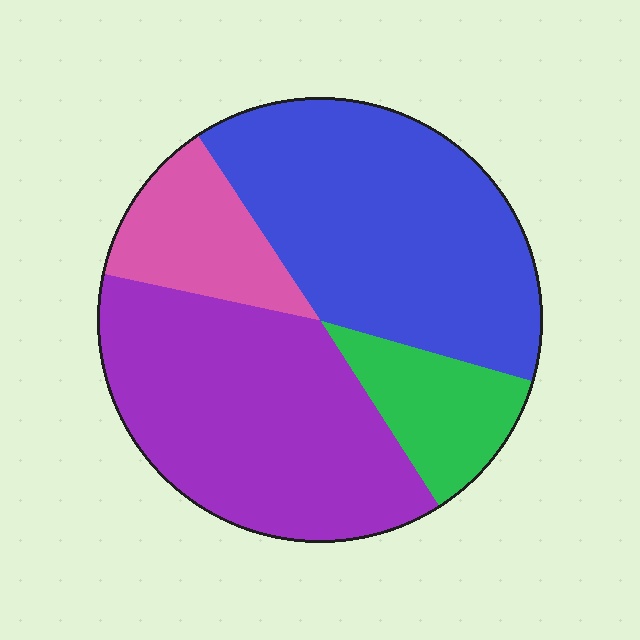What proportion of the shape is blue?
Blue takes up about two fifths (2/5) of the shape.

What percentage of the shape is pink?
Pink takes up about one eighth (1/8) of the shape.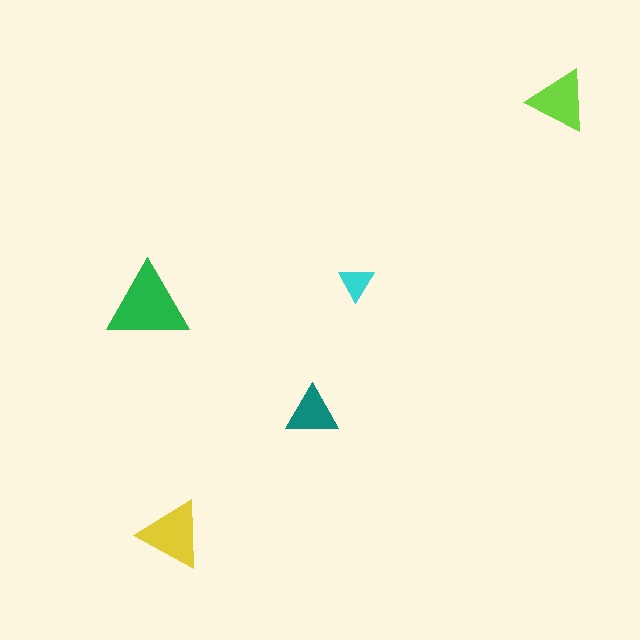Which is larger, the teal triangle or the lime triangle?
The lime one.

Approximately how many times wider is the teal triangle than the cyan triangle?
About 1.5 times wider.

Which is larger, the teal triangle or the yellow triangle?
The yellow one.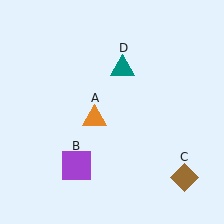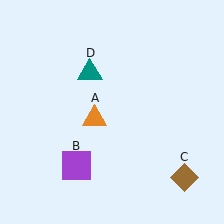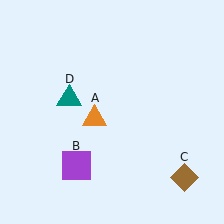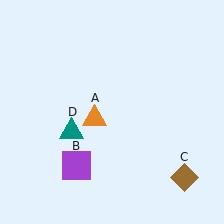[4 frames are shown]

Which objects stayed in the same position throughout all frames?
Orange triangle (object A) and purple square (object B) and brown diamond (object C) remained stationary.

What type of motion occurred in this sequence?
The teal triangle (object D) rotated counterclockwise around the center of the scene.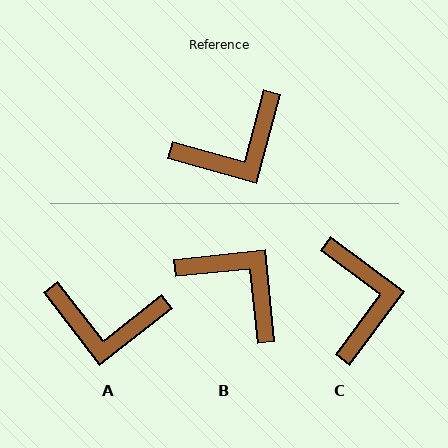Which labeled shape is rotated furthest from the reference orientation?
B, about 111 degrees away.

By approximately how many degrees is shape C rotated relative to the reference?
Approximately 68 degrees counter-clockwise.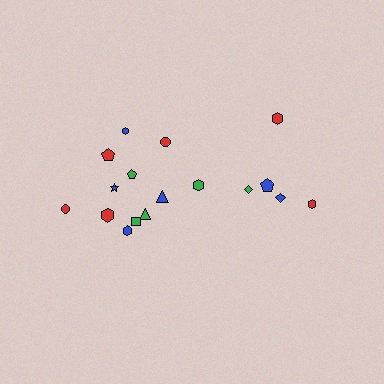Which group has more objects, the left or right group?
The left group.